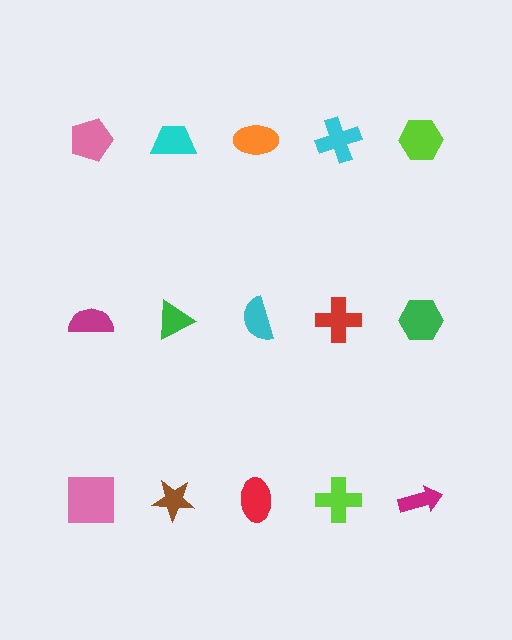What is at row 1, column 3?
An orange ellipse.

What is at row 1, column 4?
A cyan cross.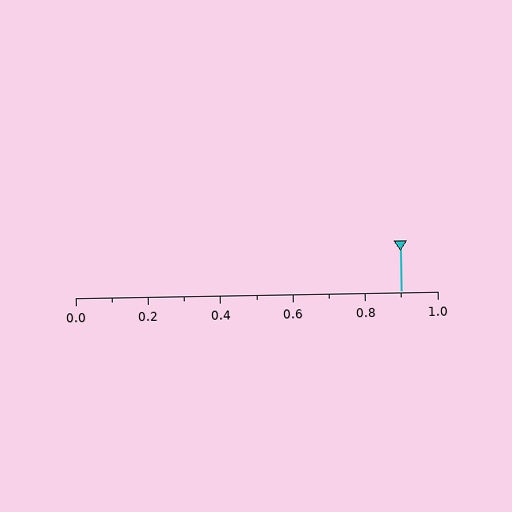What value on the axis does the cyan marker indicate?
The marker indicates approximately 0.9.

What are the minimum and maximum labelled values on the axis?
The axis runs from 0.0 to 1.0.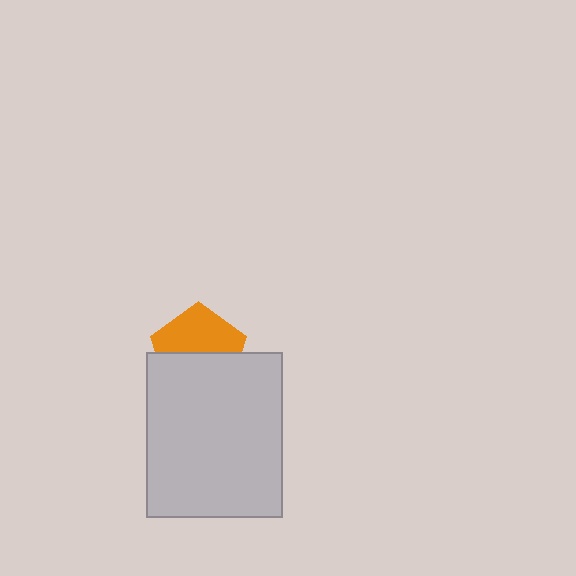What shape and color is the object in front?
The object in front is a light gray rectangle.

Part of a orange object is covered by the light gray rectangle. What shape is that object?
It is a pentagon.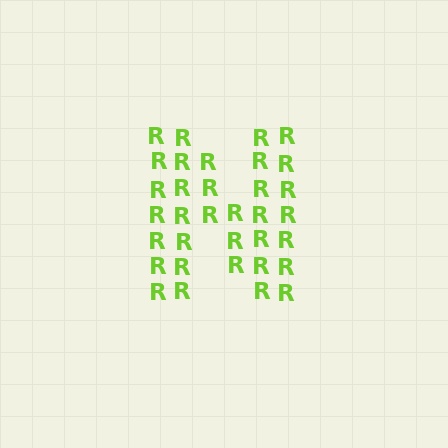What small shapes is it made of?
It is made of small letter R's.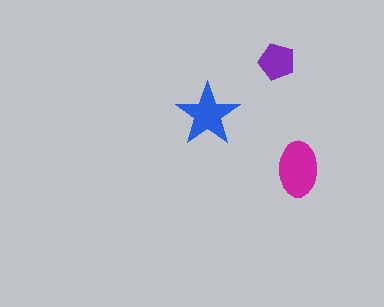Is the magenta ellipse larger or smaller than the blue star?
Larger.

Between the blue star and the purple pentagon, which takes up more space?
The blue star.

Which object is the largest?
The magenta ellipse.